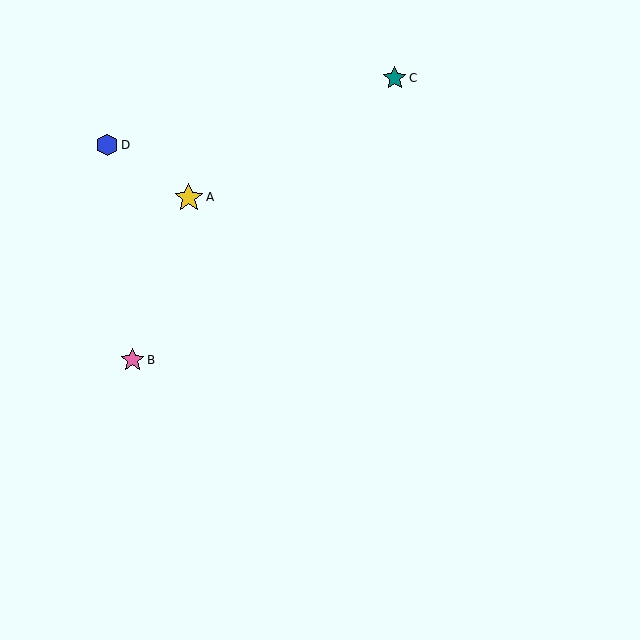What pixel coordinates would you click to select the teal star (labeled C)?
Click at (395, 78) to select the teal star C.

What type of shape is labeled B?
Shape B is a pink star.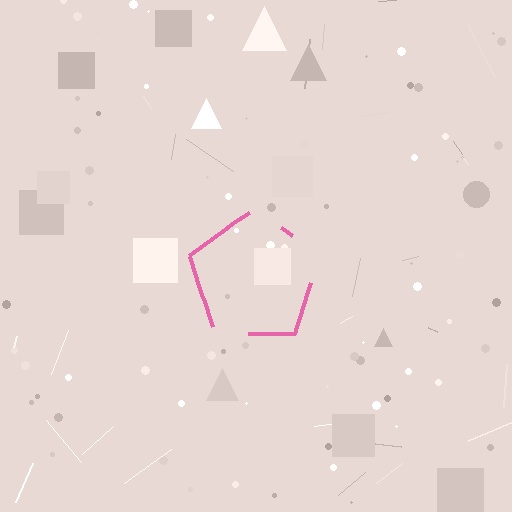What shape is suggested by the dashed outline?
The dashed outline suggests a pentagon.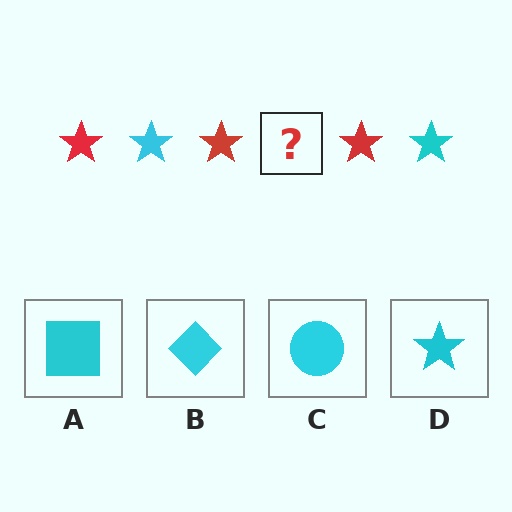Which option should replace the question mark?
Option D.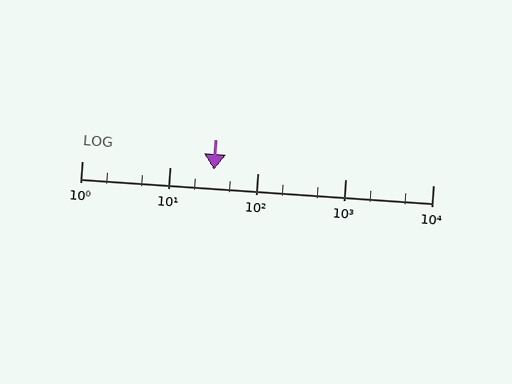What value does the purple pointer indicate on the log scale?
The pointer indicates approximately 32.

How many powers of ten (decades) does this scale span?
The scale spans 4 decades, from 1 to 10000.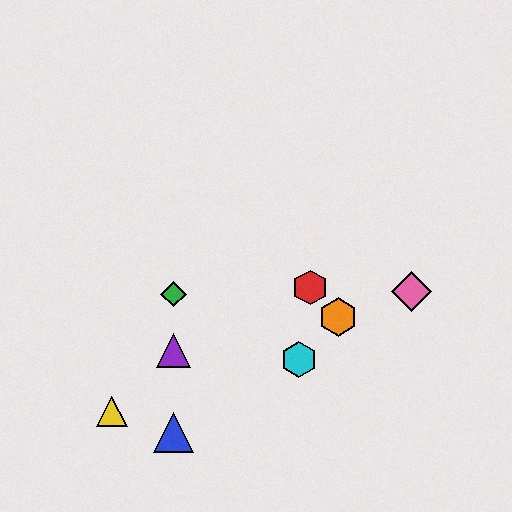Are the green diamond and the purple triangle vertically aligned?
Yes, both are at x≈174.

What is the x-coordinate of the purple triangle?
The purple triangle is at x≈174.